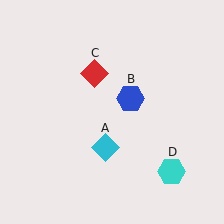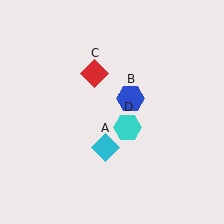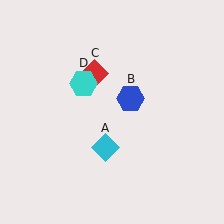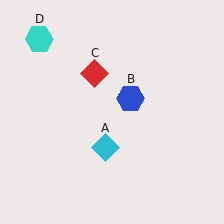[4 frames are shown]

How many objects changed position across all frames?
1 object changed position: cyan hexagon (object D).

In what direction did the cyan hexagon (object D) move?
The cyan hexagon (object D) moved up and to the left.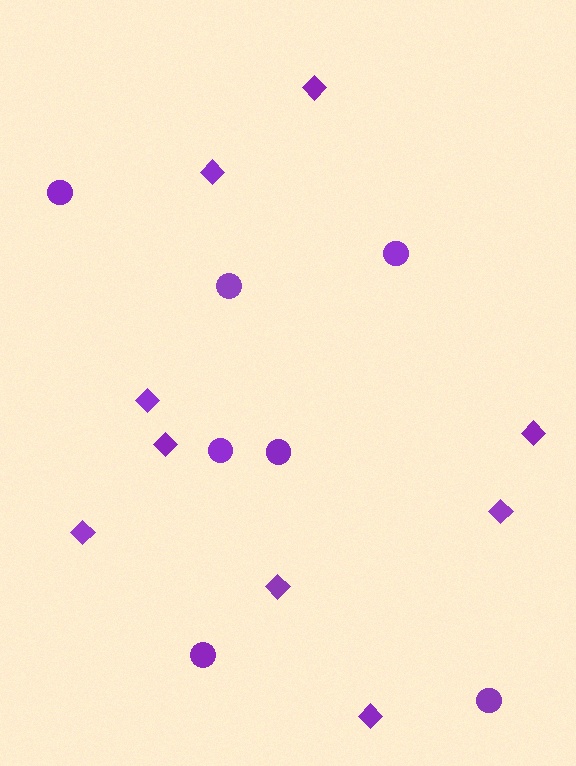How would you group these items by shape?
There are 2 groups: one group of circles (7) and one group of diamonds (9).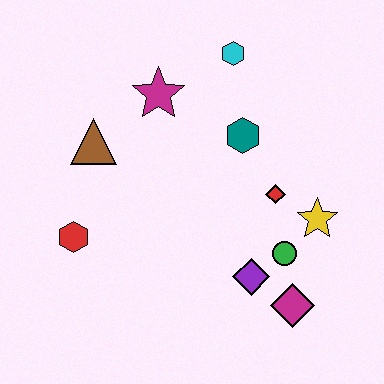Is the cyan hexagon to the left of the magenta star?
No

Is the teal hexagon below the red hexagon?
No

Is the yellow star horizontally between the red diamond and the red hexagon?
No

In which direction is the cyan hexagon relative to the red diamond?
The cyan hexagon is above the red diamond.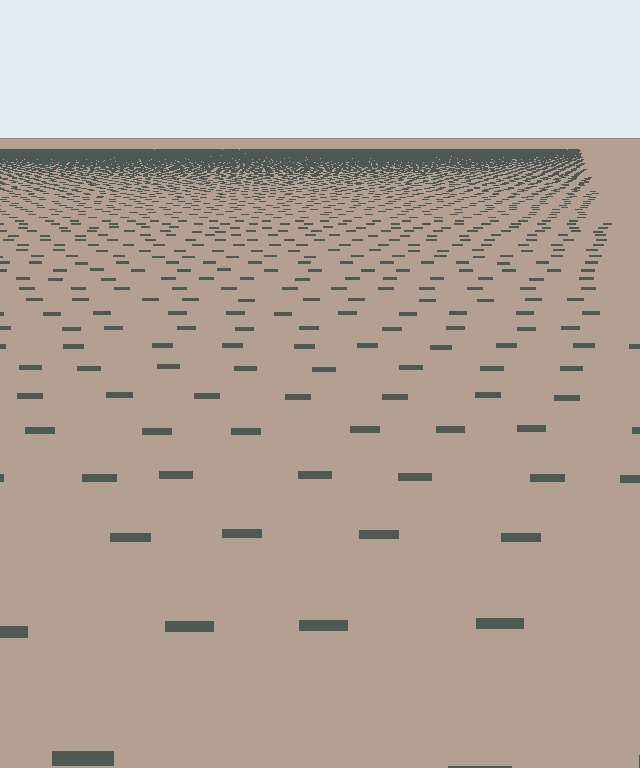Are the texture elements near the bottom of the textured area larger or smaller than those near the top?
Larger. Near the bottom, elements are closer to the viewer and appear at a bigger on-screen size.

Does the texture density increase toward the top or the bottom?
Density increases toward the top.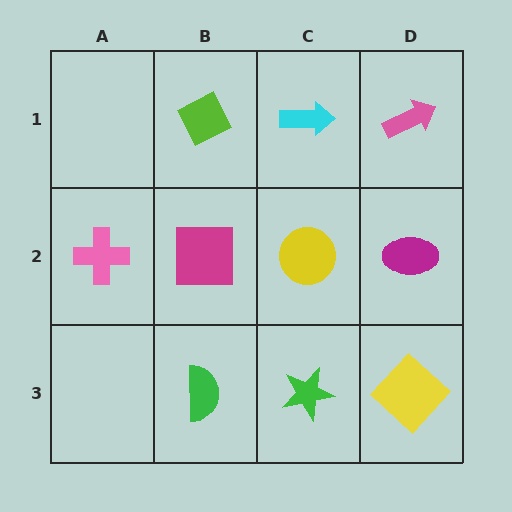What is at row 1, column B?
A lime diamond.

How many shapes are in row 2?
4 shapes.